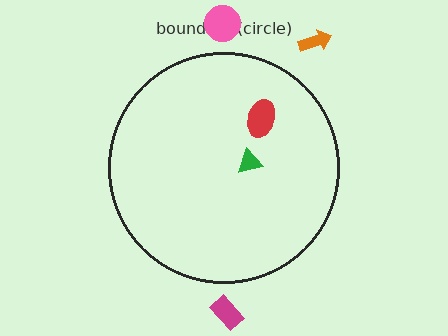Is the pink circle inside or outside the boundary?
Outside.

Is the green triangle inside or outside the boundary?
Inside.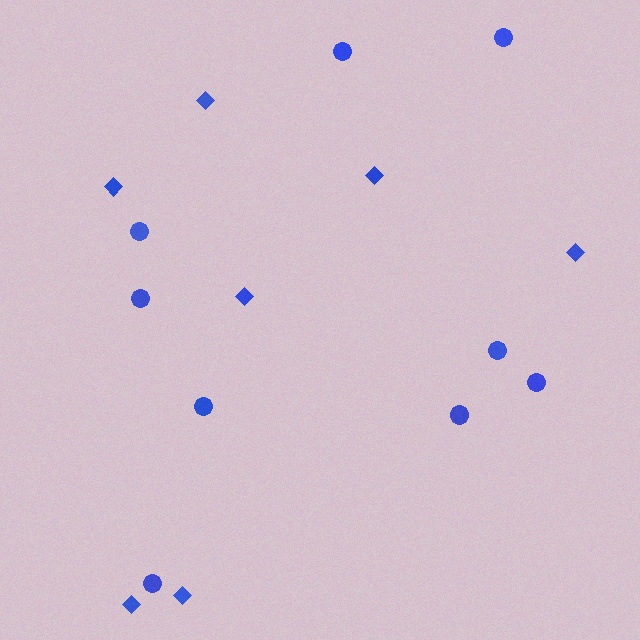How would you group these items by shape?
There are 2 groups: one group of diamonds (7) and one group of circles (9).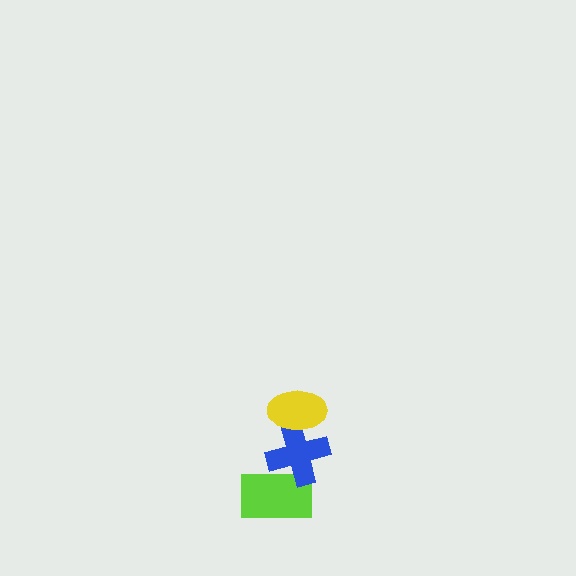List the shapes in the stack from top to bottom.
From top to bottom: the yellow ellipse, the blue cross, the lime rectangle.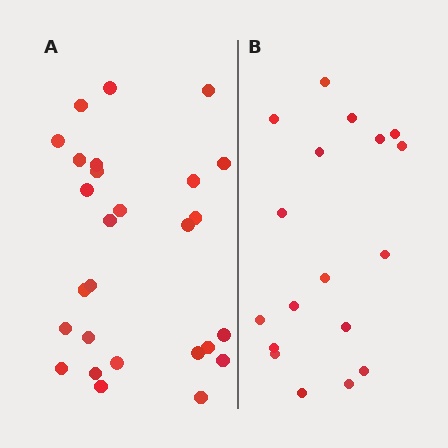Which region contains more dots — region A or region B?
Region A (the left region) has more dots.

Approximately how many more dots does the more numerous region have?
Region A has roughly 8 or so more dots than region B.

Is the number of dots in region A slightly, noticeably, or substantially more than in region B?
Region A has substantially more. The ratio is roughly 1.5 to 1.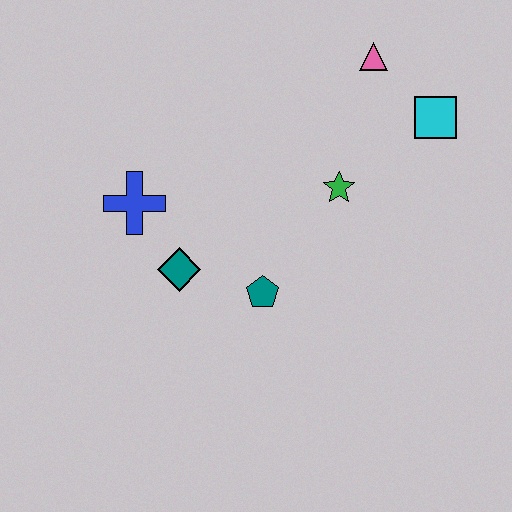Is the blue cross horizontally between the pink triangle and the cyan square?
No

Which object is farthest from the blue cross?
The cyan square is farthest from the blue cross.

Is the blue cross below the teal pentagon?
No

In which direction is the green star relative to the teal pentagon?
The green star is above the teal pentagon.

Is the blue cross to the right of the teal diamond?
No